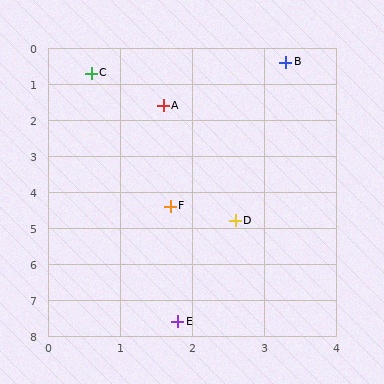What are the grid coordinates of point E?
Point E is at approximately (1.8, 7.6).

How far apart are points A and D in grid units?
Points A and D are about 3.4 grid units apart.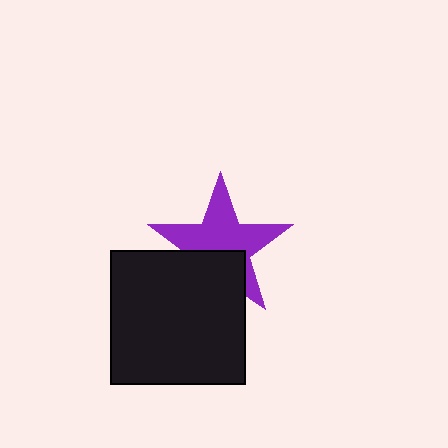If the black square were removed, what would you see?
You would see the complete purple star.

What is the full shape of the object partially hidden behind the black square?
The partially hidden object is a purple star.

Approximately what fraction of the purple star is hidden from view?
Roughly 35% of the purple star is hidden behind the black square.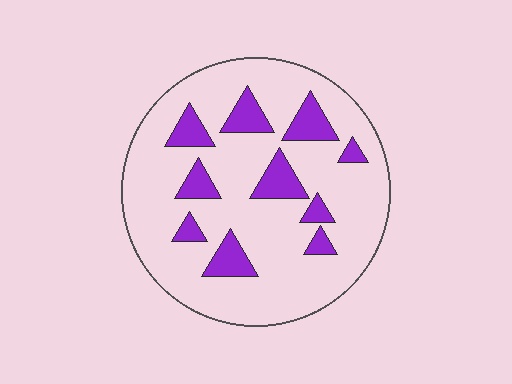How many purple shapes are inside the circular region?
10.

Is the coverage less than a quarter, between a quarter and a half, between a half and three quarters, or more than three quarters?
Less than a quarter.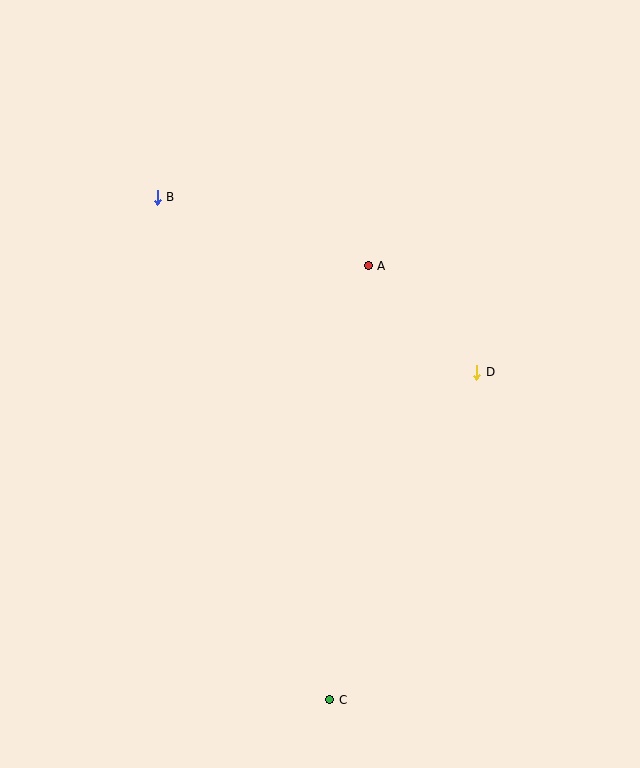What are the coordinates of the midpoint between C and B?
The midpoint between C and B is at (243, 449).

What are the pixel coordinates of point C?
Point C is at (330, 700).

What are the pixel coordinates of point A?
Point A is at (368, 266).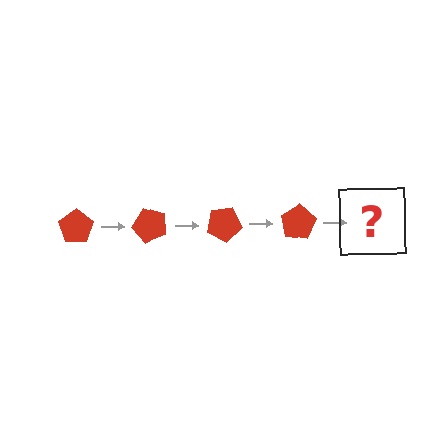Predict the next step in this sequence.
The next step is a red pentagon rotated 200 degrees.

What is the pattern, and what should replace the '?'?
The pattern is that the pentagon rotates 50 degrees each step. The '?' should be a red pentagon rotated 200 degrees.